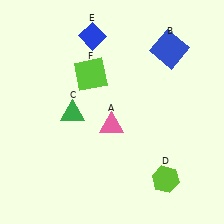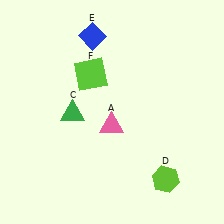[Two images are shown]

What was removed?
The blue square (B) was removed in Image 2.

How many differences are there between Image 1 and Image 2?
There is 1 difference between the two images.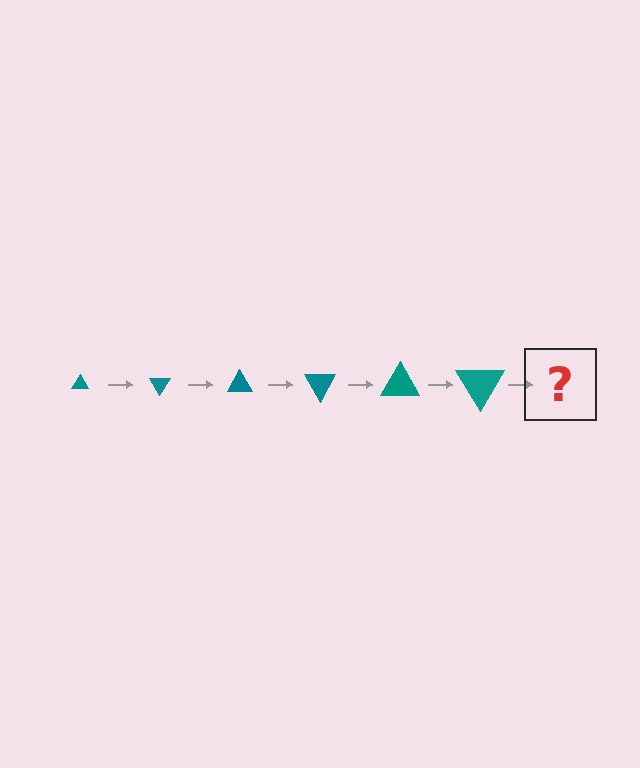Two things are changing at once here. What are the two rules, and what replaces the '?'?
The two rules are that the triangle grows larger each step and it rotates 60 degrees each step. The '?' should be a triangle, larger than the previous one and rotated 360 degrees from the start.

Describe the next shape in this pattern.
It should be a triangle, larger than the previous one and rotated 360 degrees from the start.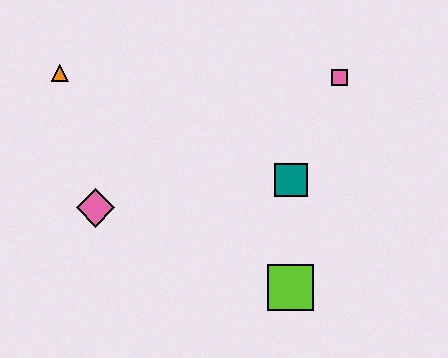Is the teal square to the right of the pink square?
No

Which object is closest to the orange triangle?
The pink diamond is closest to the orange triangle.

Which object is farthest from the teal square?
The orange triangle is farthest from the teal square.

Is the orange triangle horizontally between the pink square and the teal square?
No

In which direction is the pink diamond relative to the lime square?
The pink diamond is to the left of the lime square.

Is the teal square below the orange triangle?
Yes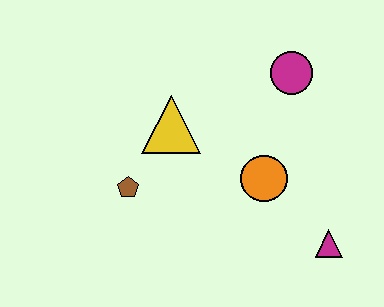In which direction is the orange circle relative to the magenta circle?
The orange circle is below the magenta circle.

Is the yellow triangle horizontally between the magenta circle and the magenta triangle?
No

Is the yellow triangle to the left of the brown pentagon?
No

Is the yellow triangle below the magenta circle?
Yes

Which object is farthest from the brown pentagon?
The magenta triangle is farthest from the brown pentagon.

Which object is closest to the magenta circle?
The orange circle is closest to the magenta circle.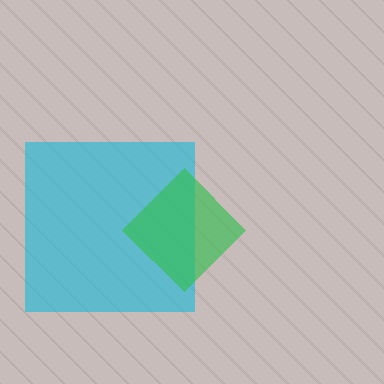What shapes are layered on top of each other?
The layered shapes are: a cyan square, a green diamond.